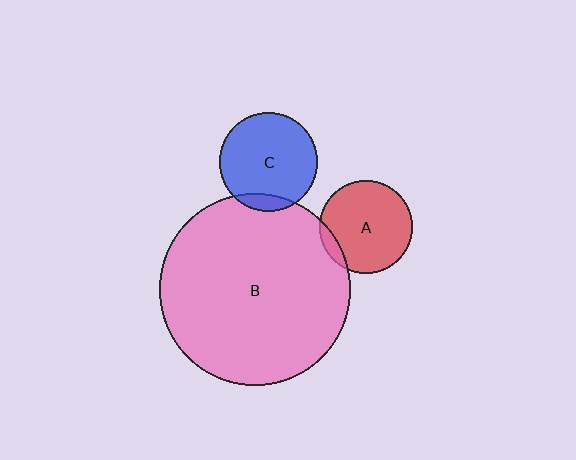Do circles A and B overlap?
Yes.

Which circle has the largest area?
Circle B (pink).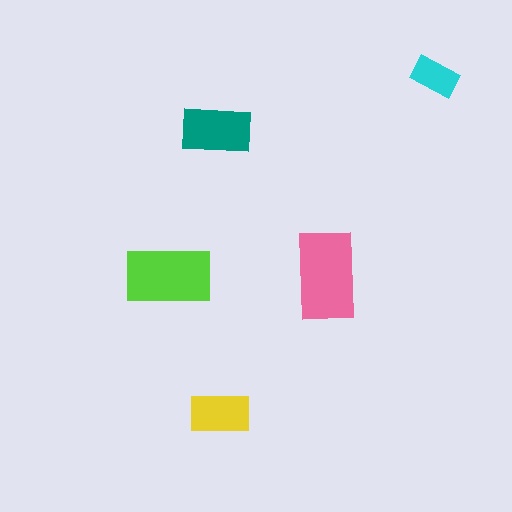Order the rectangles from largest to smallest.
the pink one, the lime one, the teal one, the yellow one, the cyan one.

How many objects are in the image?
There are 5 objects in the image.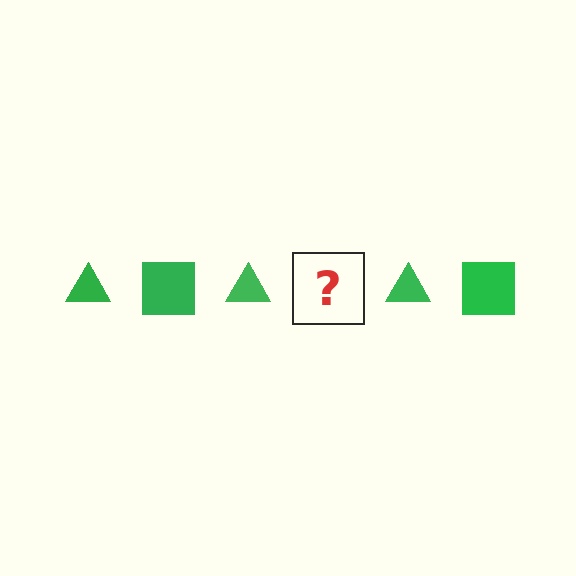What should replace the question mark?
The question mark should be replaced with a green square.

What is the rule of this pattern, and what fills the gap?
The rule is that the pattern cycles through triangle, square shapes in green. The gap should be filled with a green square.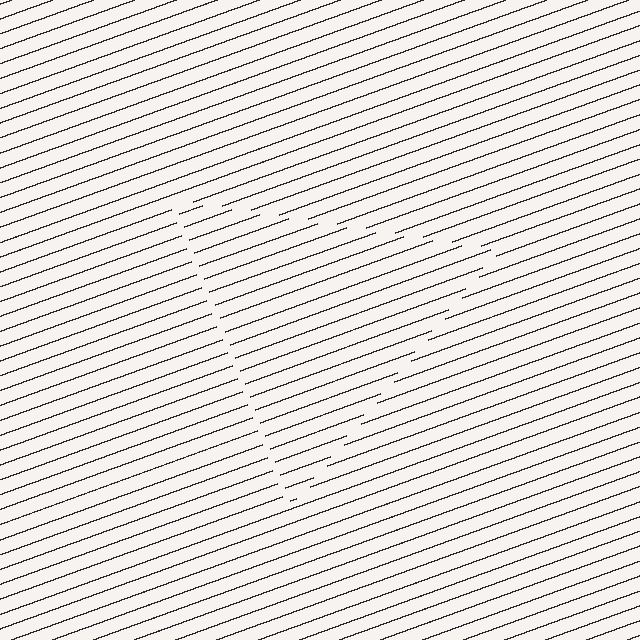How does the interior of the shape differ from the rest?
The interior of the shape contains the same grating, shifted by half a period — the contour is defined by the phase discontinuity where line-ends from the inner and outer gratings abut.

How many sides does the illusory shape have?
3 sides — the line-ends trace a triangle.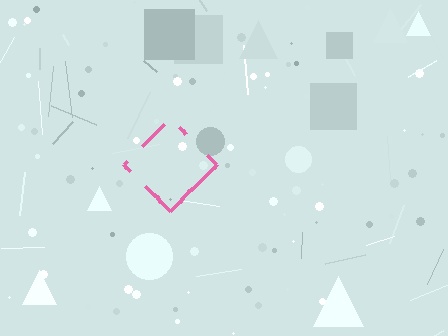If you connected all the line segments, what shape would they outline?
They would outline a diamond.